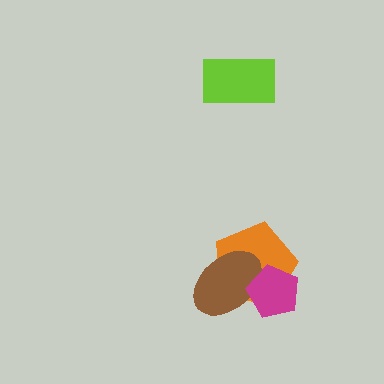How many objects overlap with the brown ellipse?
2 objects overlap with the brown ellipse.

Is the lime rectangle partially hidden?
No, no other shape covers it.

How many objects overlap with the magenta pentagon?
2 objects overlap with the magenta pentagon.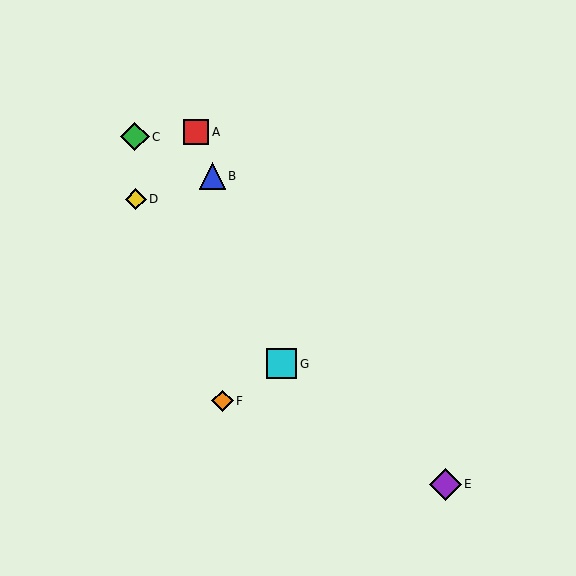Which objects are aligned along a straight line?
Objects A, B, G are aligned along a straight line.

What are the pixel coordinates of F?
Object F is at (222, 401).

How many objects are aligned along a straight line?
3 objects (A, B, G) are aligned along a straight line.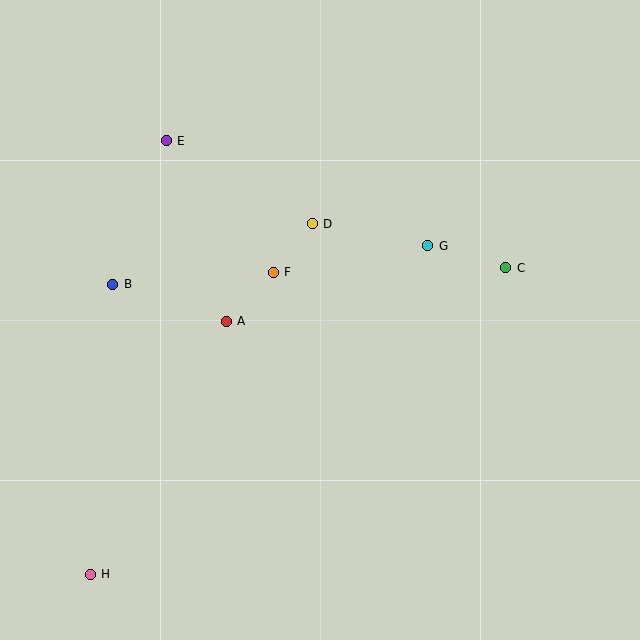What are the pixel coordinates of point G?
Point G is at (428, 246).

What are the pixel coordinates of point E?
Point E is at (166, 141).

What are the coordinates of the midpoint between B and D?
The midpoint between B and D is at (212, 254).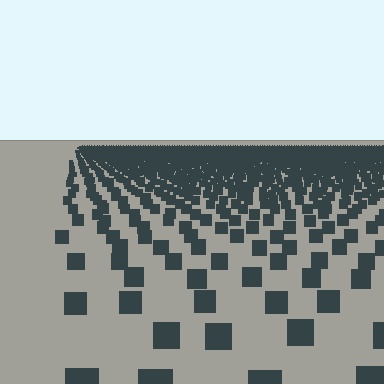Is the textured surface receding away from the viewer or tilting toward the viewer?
The surface is receding away from the viewer. Texture elements get smaller and denser toward the top.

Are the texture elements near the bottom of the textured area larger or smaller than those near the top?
Larger. Near the bottom, elements are closer to the viewer and appear at a bigger on-screen size.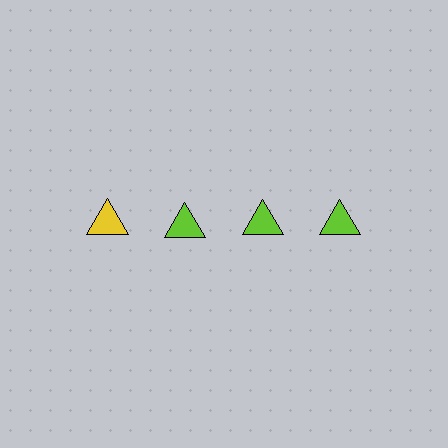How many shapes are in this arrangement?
There are 4 shapes arranged in a grid pattern.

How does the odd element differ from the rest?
It has a different color: yellow instead of lime.